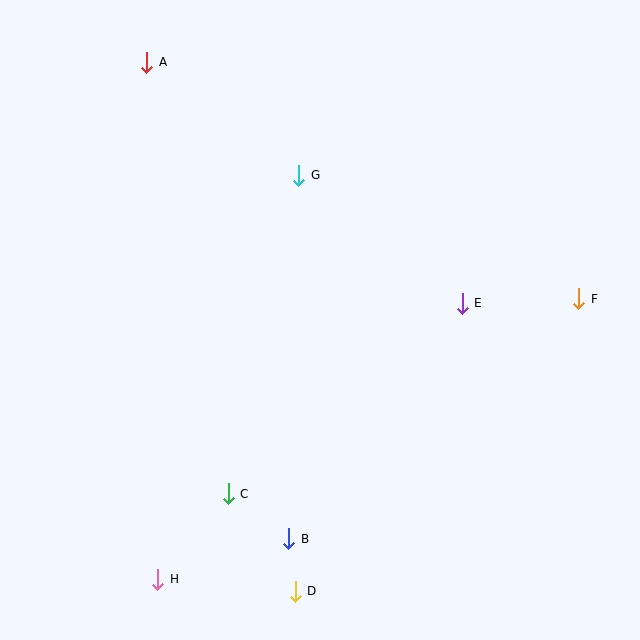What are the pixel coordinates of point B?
Point B is at (289, 539).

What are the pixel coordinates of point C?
Point C is at (228, 494).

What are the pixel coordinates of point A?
Point A is at (147, 62).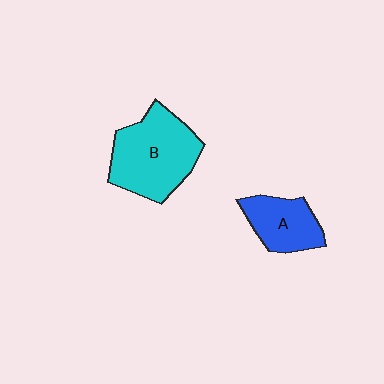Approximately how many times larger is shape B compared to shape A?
Approximately 1.7 times.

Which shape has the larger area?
Shape B (cyan).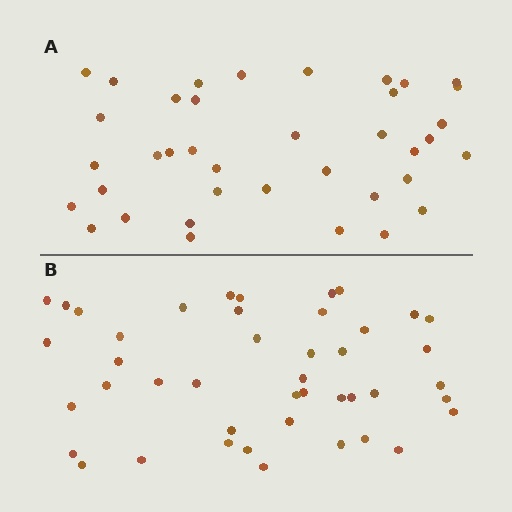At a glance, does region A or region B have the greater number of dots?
Region B (the bottom region) has more dots.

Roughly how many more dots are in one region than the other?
Region B has about 6 more dots than region A.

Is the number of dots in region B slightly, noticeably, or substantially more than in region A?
Region B has only slightly more — the two regions are fairly close. The ratio is roughly 1.2 to 1.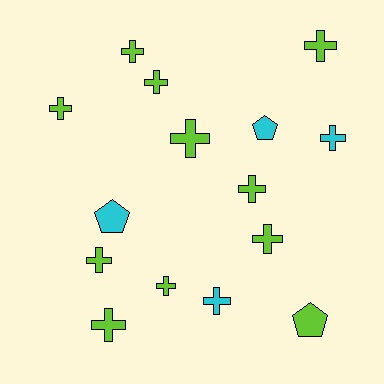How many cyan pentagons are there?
There are 2 cyan pentagons.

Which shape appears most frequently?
Cross, with 12 objects.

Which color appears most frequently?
Lime, with 11 objects.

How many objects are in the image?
There are 15 objects.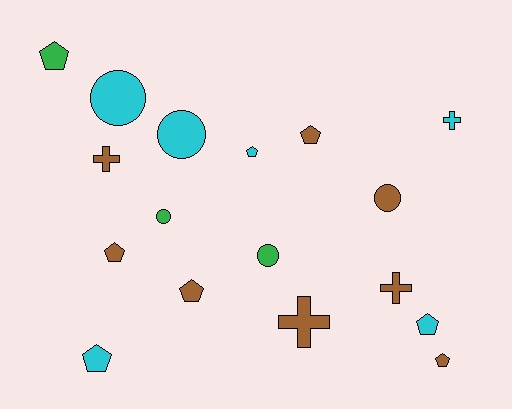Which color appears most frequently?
Brown, with 8 objects.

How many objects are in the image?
There are 17 objects.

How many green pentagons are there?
There is 1 green pentagon.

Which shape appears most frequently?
Pentagon, with 8 objects.